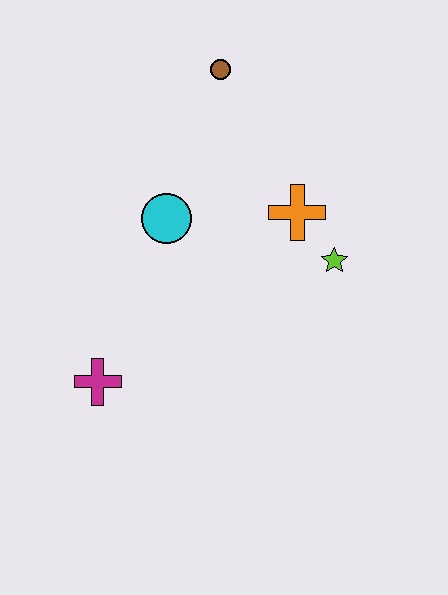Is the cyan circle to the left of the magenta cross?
No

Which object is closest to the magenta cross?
The cyan circle is closest to the magenta cross.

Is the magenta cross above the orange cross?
No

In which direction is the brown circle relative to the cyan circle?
The brown circle is above the cyan circle.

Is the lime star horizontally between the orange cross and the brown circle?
No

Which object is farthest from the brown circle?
The magenta cross is farthest from the brown circle.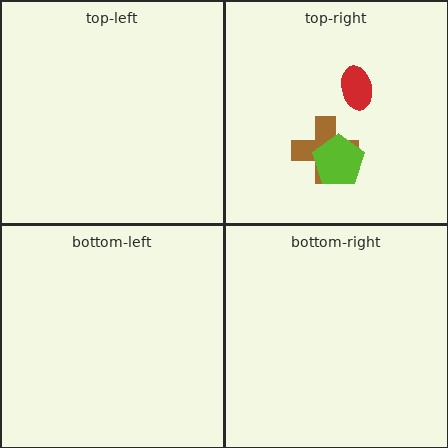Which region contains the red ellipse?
The top-right region.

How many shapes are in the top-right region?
3.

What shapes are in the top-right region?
The brown cross, the red ellipse, the lime pentagon.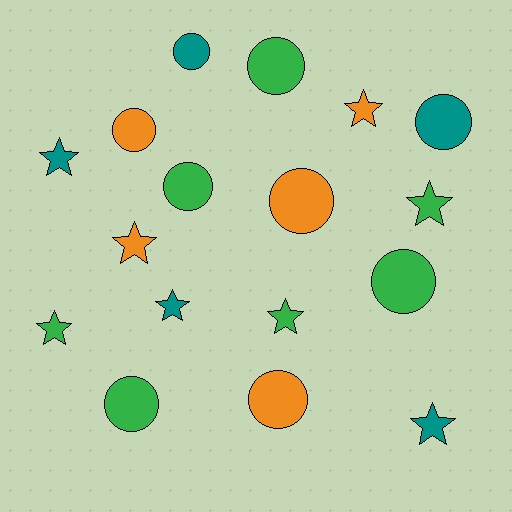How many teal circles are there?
There are 2 teal circles.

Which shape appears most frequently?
Circle, with 9 objects.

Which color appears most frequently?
Green, with 7 objects.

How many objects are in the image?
There are 17 objects.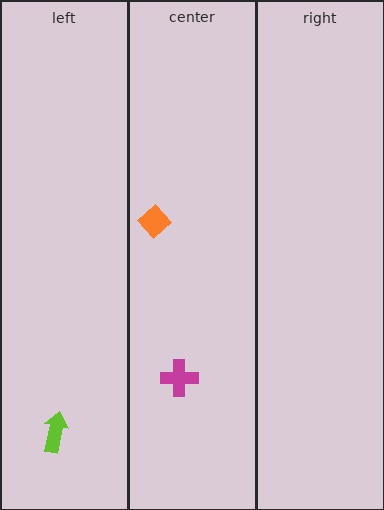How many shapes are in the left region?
1.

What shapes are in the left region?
The lime arrow.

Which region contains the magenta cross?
The center region.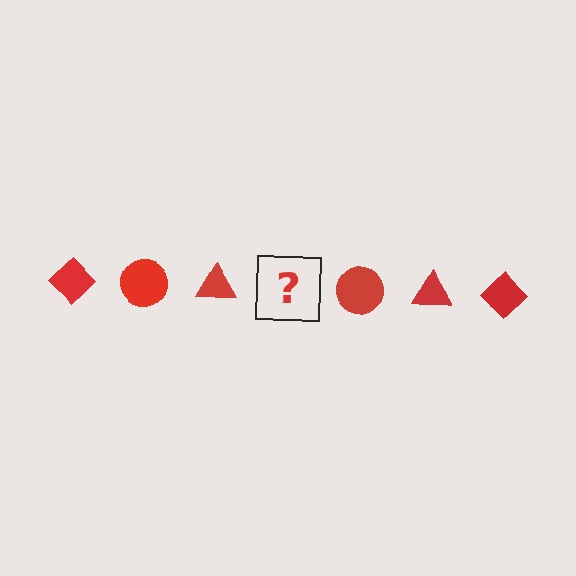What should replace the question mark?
The question mark should be replaced with a red diamond.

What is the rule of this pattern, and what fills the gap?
The rule is that the pattern cycles through diamond, circle, triangle shapes in red. The gap should be filled with a red diamond.